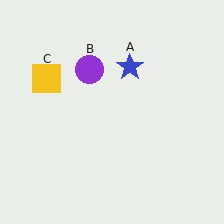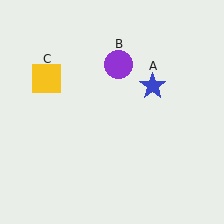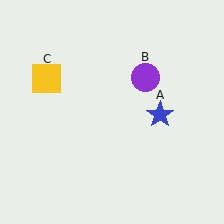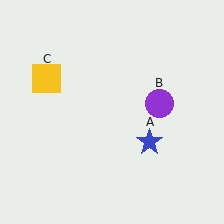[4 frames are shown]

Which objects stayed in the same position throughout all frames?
Yellow square (object C) remained stationary.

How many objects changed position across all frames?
2 objects changed position: blue star (object A), purple circle (object B).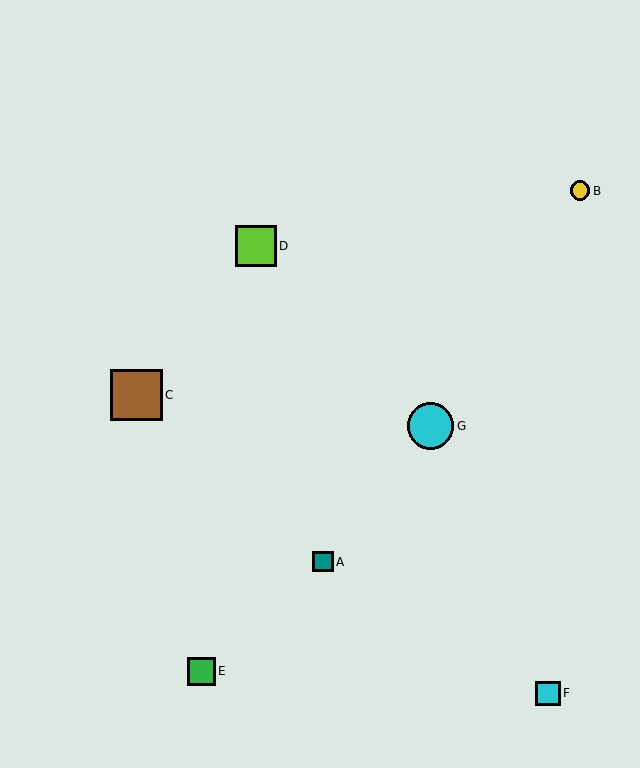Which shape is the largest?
The brown square (labeled C) is the largest.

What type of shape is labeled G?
Shape G is a cyan circle.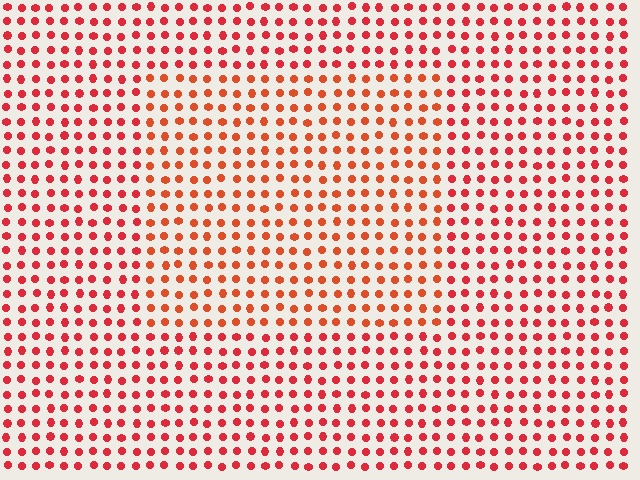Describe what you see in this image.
The image is filled with small red elements in a uniform arrangement. A rectangle-shaped region is visible where the elements are tinted to a slightly different hue, forming a subtle color boundary.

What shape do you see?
I see a rectangle.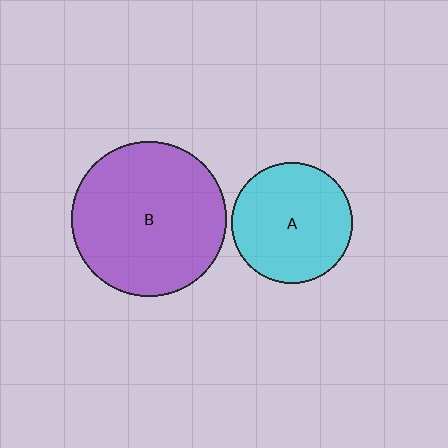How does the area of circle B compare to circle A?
Approximately 1.6 times.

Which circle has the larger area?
Circle B (purple).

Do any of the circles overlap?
No, none of the circles overlap.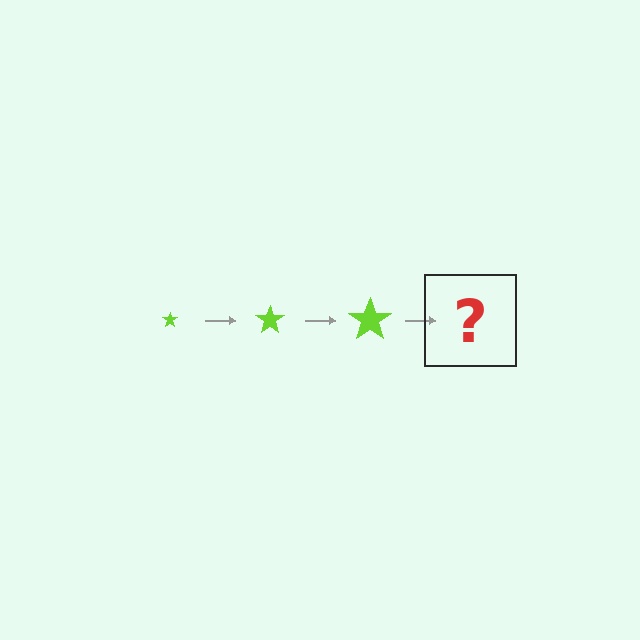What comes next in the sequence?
The next element should be a lime star, larger than the previous one.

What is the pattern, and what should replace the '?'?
The pattern is that the star gets progressively larger each step. The '?' should be a lime star, larger than the previous one.